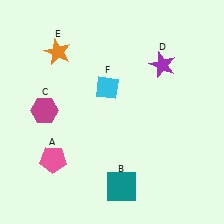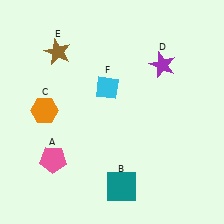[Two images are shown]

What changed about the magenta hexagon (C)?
In Image 1, C is magenta. In Image 2, it changed to orange.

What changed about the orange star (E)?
In Image 1, E is orange. In Image 2, it changed to brown.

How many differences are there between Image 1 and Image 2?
There are 2 differences between the two images.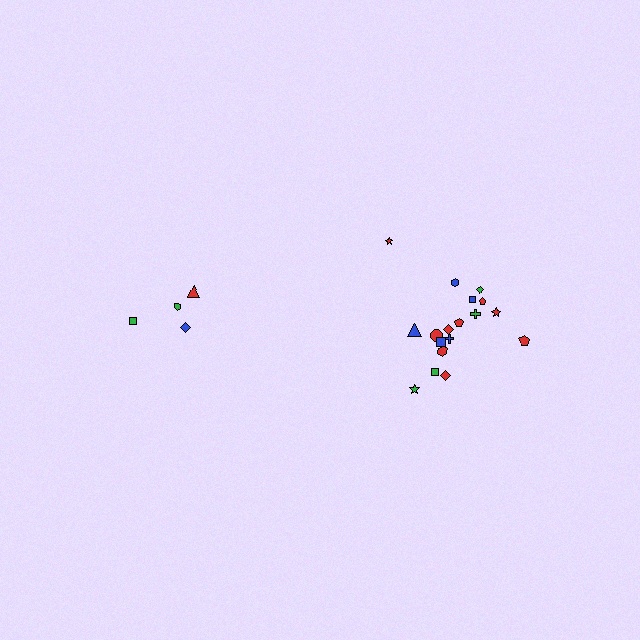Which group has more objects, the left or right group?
The right group.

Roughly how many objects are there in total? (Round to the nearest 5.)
Roughly 20 objects in total.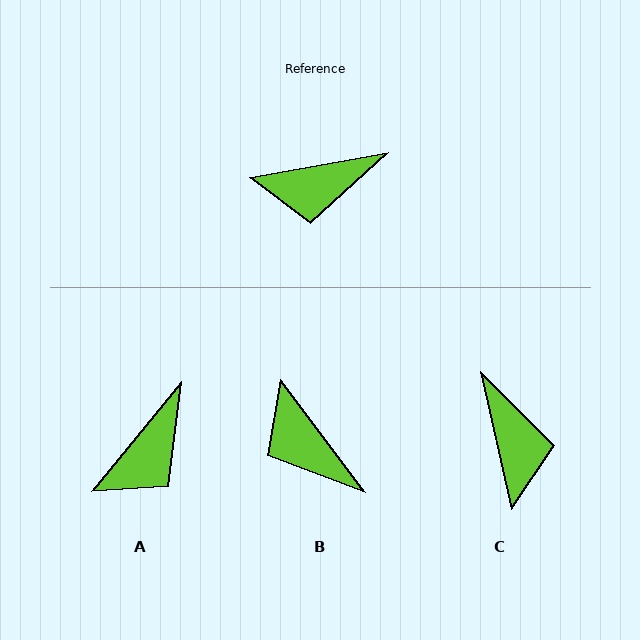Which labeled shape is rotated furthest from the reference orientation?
C, about 93 degrees away.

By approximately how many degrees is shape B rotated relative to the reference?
Approximately 63 degrees clockwise.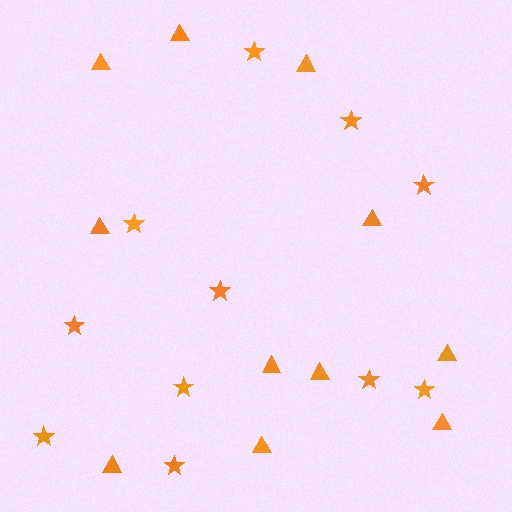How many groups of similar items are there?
There are 2 groups: one group of triangles (11) and one group of stars (11).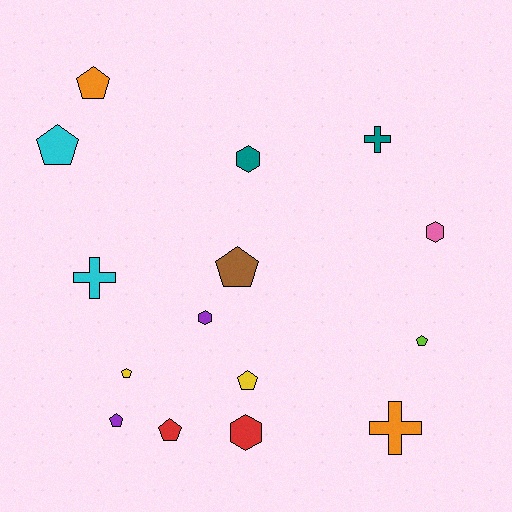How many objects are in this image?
There are 15 objects.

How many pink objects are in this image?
There is 1 pink object.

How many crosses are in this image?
There are 3 crosses.